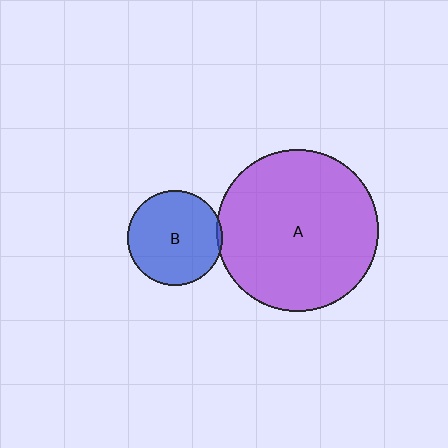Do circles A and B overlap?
Yes.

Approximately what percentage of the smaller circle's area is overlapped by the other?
Approximately 5%.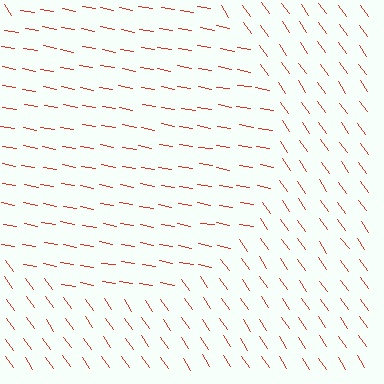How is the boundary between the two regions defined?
The boundary is defined purely by a change in line orientation (approximately 45 degrees difference). All lines are the same color and thickness.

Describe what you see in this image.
The image is filled with small red line segments. A circle region in the image has lines oriented differently from the surrounding lines, creating a visible texture boundary.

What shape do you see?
I see a circle.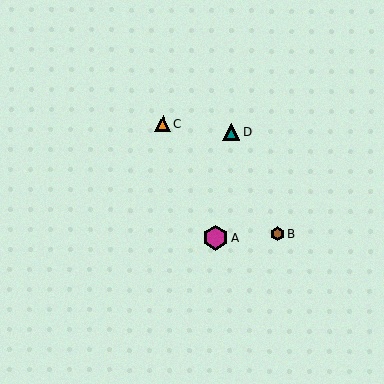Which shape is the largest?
The magenta hexagon (labeled A) is the largest.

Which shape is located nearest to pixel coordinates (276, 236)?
The brown hexagon (labeled B) at (277, 233) is nearest to that location.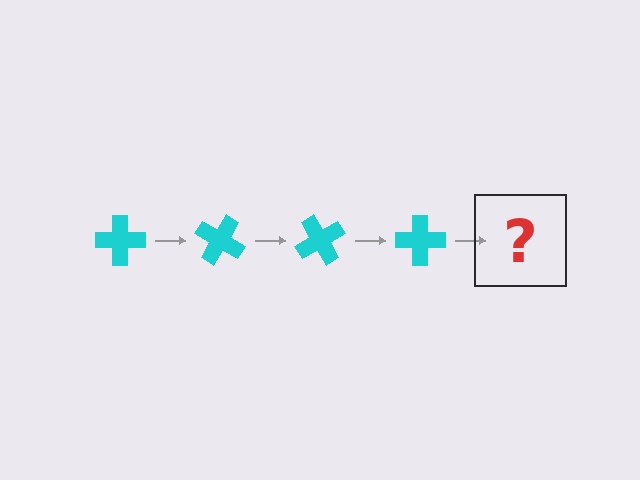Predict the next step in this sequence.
The next step is a cyan cross rotated 120 degrees.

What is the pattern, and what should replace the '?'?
The pattern is that the cross rotates 30 degrees each step. The '?' should be a cyan cross rotated 120 degrees.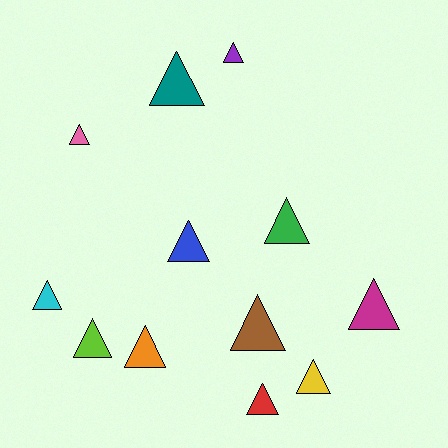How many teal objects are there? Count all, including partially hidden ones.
There is 1 teal object.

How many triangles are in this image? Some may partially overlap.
There are 12 triangles.